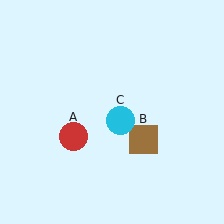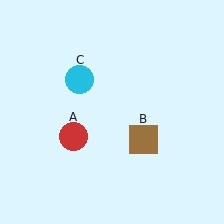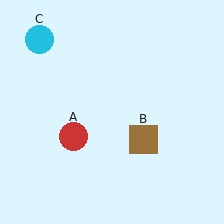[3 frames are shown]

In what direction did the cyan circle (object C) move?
The cyan circle (object C) moved up and to the left.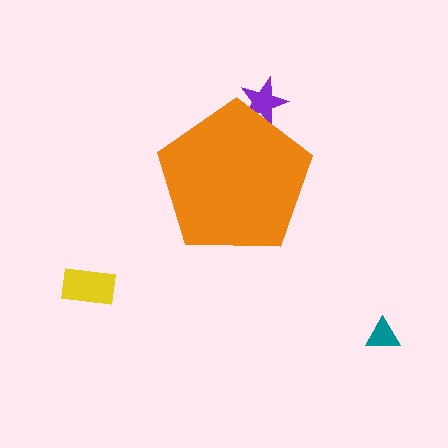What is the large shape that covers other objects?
An orange pentagon.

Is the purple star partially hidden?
Yes, the purple star is partially hidden behind the orange pentagon.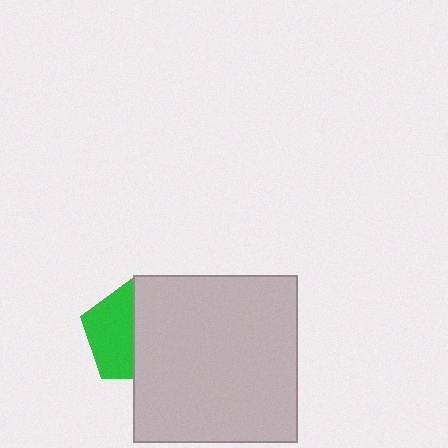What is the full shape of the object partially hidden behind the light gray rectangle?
The partially hidden object is a green pentagon.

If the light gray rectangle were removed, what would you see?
You would see the complete green pentagon.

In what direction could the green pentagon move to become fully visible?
The green pentagon could move left. That would shift it out from behind the light gray rectangle entirely.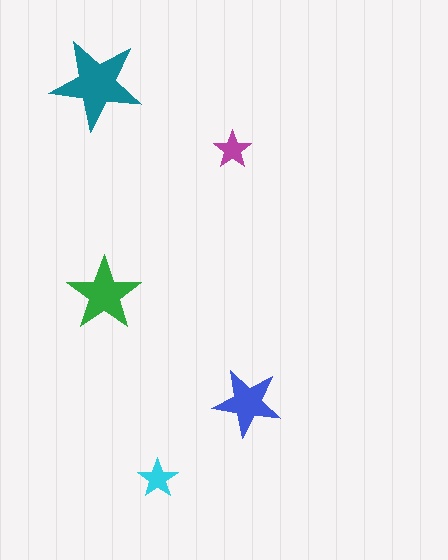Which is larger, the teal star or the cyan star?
The teal one.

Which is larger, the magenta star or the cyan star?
The cyan one.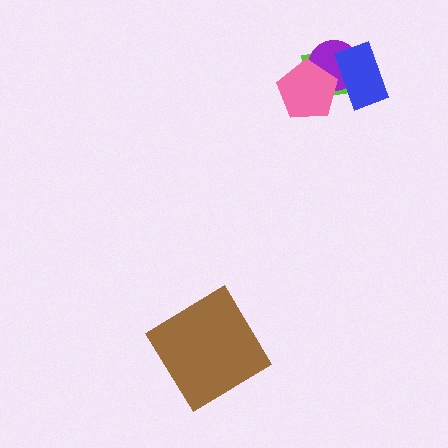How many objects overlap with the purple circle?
3 objects overlap with the purple circle.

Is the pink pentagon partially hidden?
No, no other shape covers it.